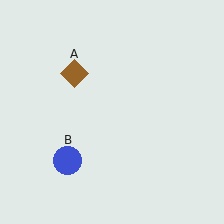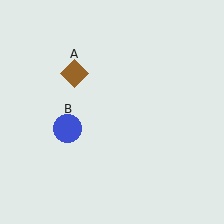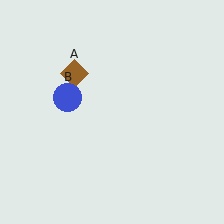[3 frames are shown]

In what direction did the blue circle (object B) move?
The blue circle (object B) moved up.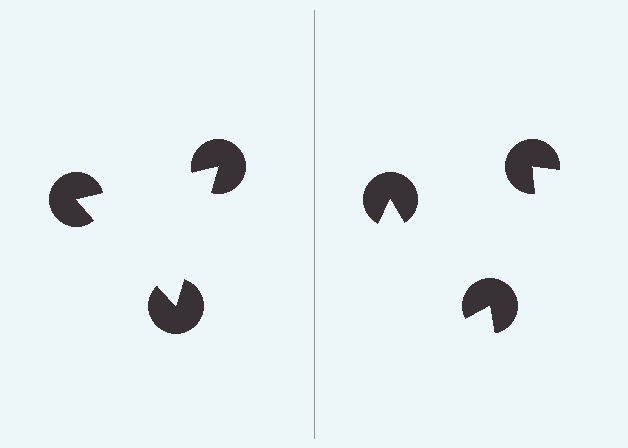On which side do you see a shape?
An illusory triangle appears on the left side. On the right side the wedge cuts are rotated, so no coherent shape forms.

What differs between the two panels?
The pac-man discs are positioned identically on both sides; only the wedge orientations differ. On the left they align to a triangle; on the right they are misaligned.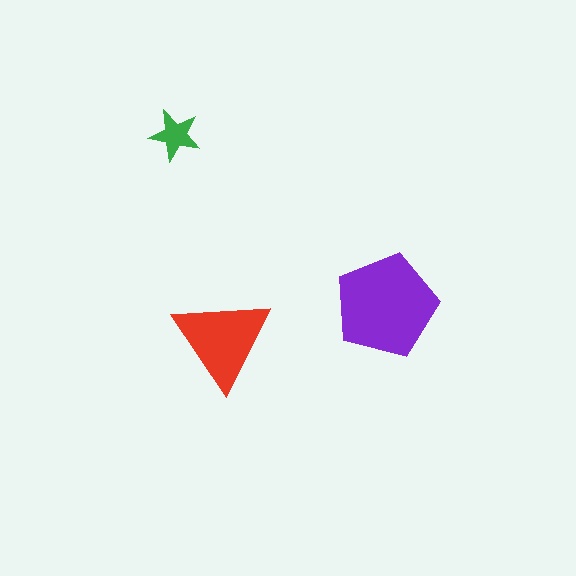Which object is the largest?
The purple pentagon.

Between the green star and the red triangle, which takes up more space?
The red triangle.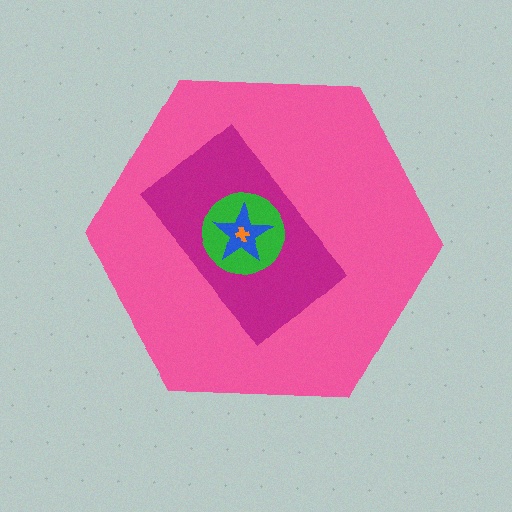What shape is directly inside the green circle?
The blue star.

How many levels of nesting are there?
5.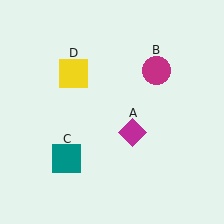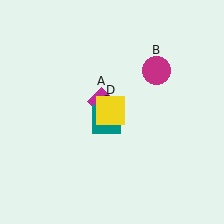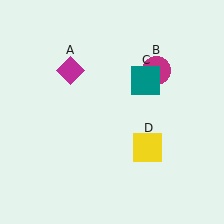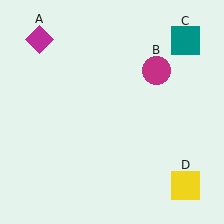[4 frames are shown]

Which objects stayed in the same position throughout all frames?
Magenta circle (object B) remained stationary.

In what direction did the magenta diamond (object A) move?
The magenta diamond (object A) moved up and to the left.